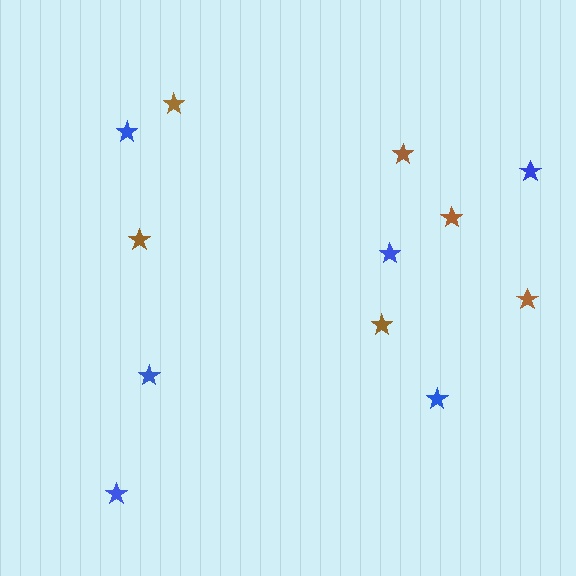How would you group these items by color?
There are 2 groups: one group of brown stars (6) and one group of blue stars (6).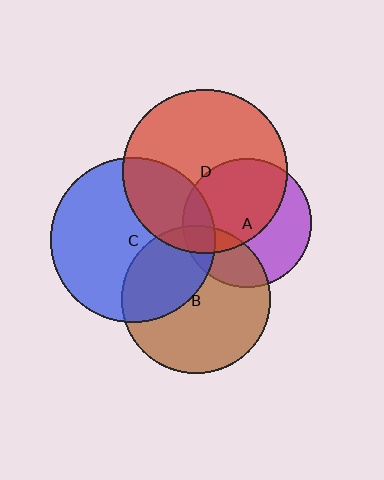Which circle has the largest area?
Circle C (blue).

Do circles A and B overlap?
Yes.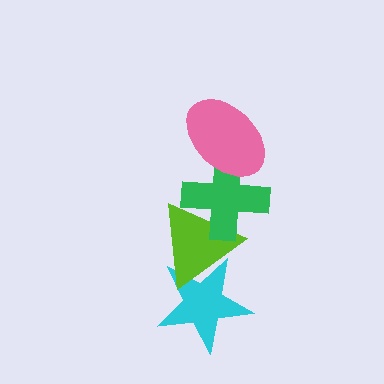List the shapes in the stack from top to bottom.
From top to bottom: the pink ellipse, the green cross, the lime triangle, the cyan star.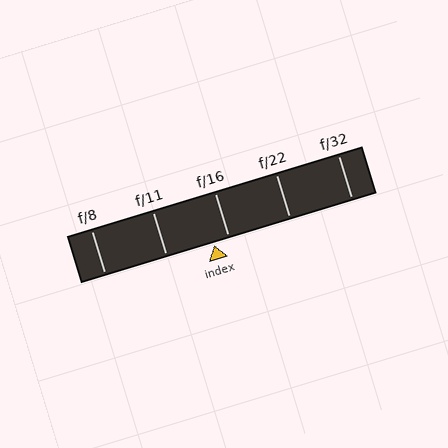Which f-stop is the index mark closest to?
The index mark is closest to f/16.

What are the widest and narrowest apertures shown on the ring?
The widest aperture shown is f/8 and the narrowest is f/32.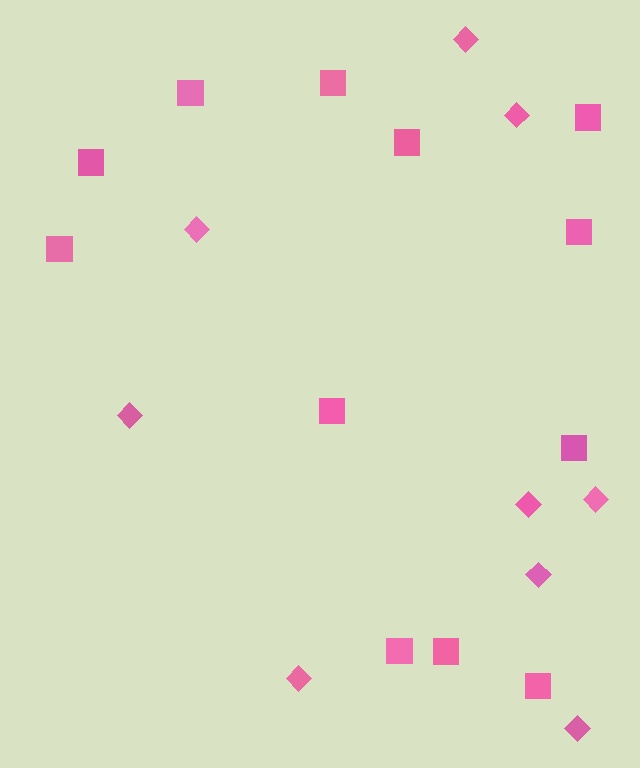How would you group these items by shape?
There are 2 groups: one group of squares (12) and one group of diamonds (9).